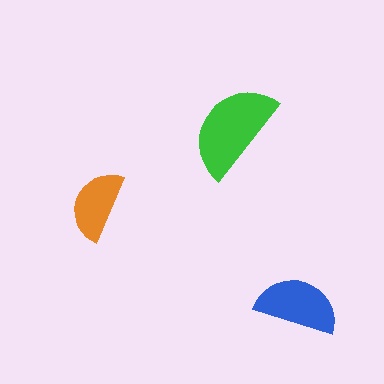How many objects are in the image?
There are 3 objects in the image.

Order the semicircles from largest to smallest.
the green one, the blue one, the orange one.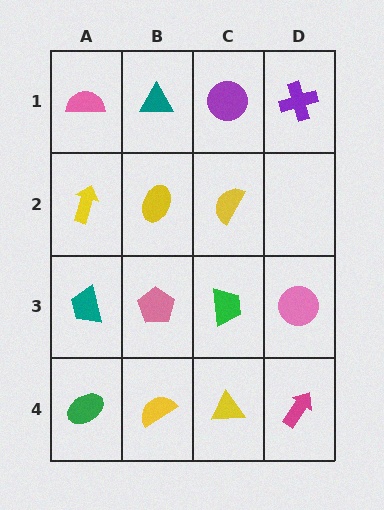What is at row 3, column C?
A green trapezoid.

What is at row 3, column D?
A pink circle.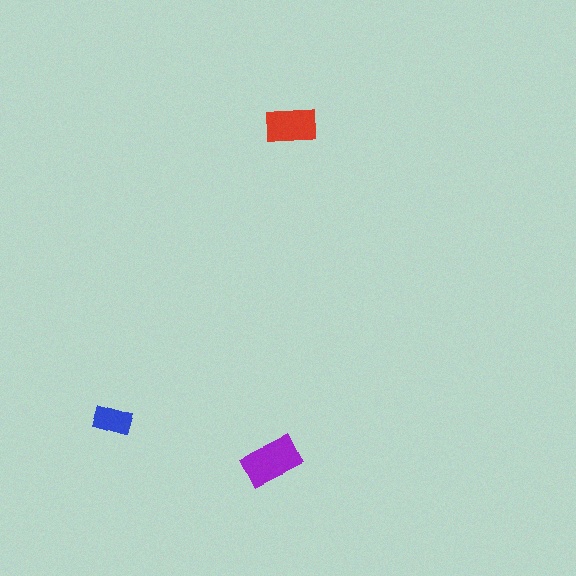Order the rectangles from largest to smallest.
the purple one, the red one, the blue one.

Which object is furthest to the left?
The blue rectangle is leftmost.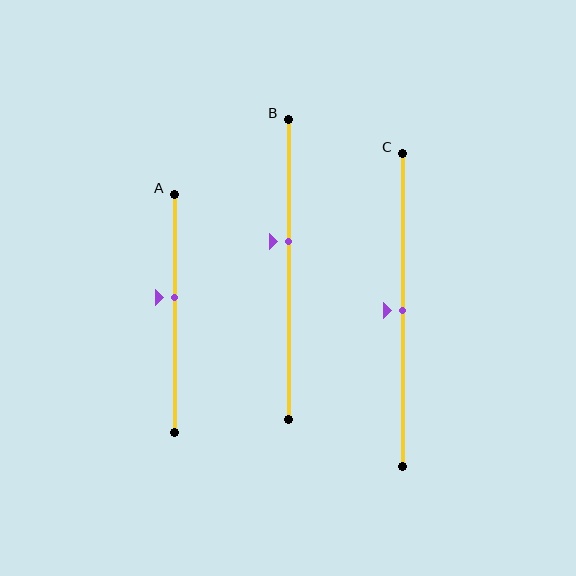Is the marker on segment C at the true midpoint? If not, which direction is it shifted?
Yes, the marker on segment C is at the true midpoint.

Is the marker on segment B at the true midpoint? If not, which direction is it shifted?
No, the marker on segment B is shifted upward by about 10% of the segment length.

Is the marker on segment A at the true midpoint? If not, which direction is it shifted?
No, the marker on segment A is shifted upward by about 7% of the segment length.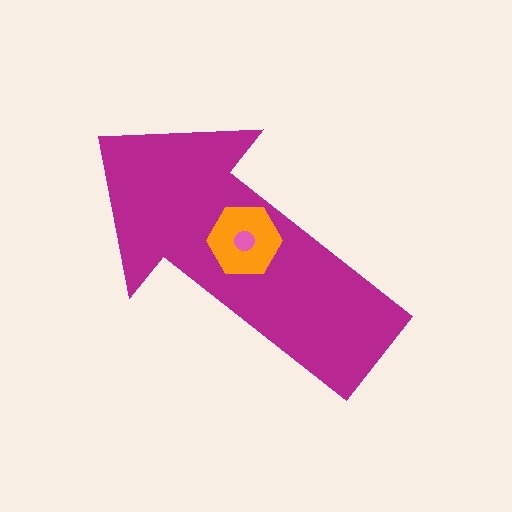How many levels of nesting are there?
3.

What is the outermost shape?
The magenta arrow.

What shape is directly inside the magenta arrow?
The orange hexagon.